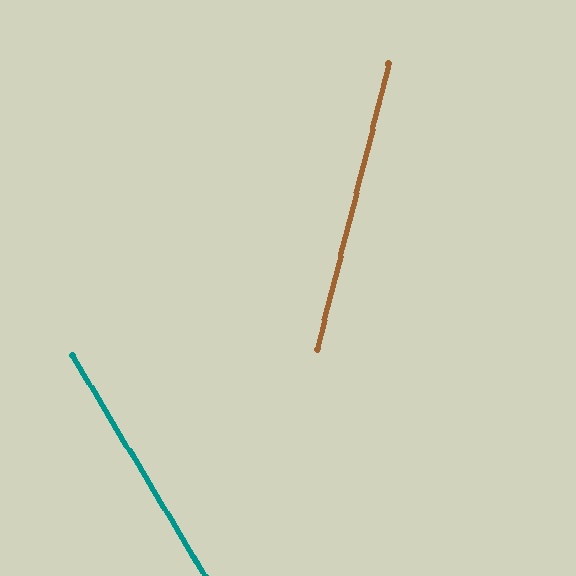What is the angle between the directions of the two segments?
Approximately 45 degrees.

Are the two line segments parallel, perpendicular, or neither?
Neither parallel nor perpendicular — they differ by about 45°.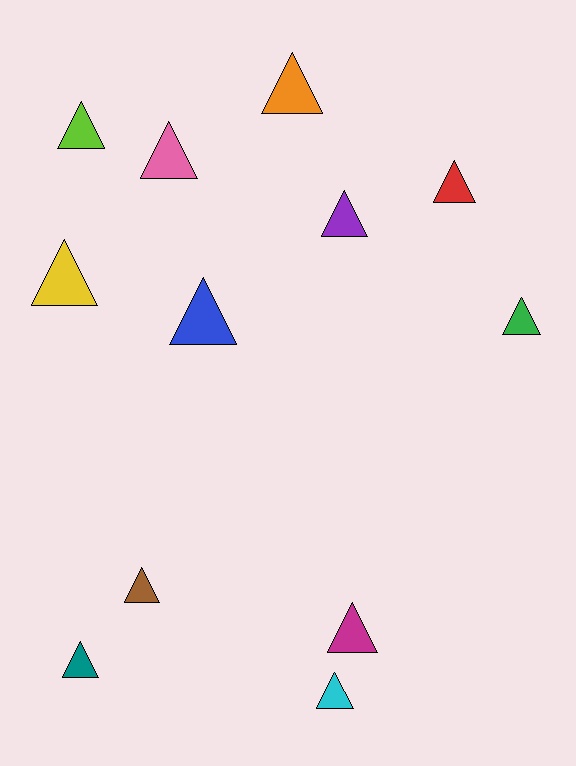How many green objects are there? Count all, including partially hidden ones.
There is 1 green object.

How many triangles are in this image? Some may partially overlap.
There are 12 triangles.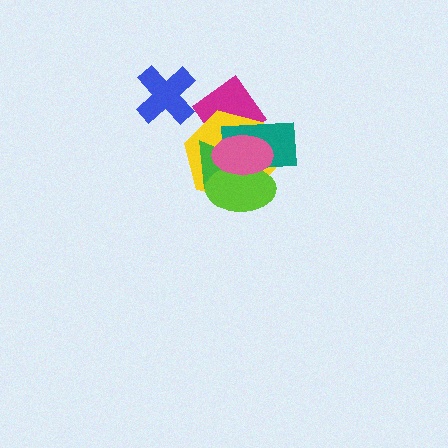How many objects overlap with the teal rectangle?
5 objects overlap with the teal rectangle.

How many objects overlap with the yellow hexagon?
5 objects overlap with the yellow hexagon.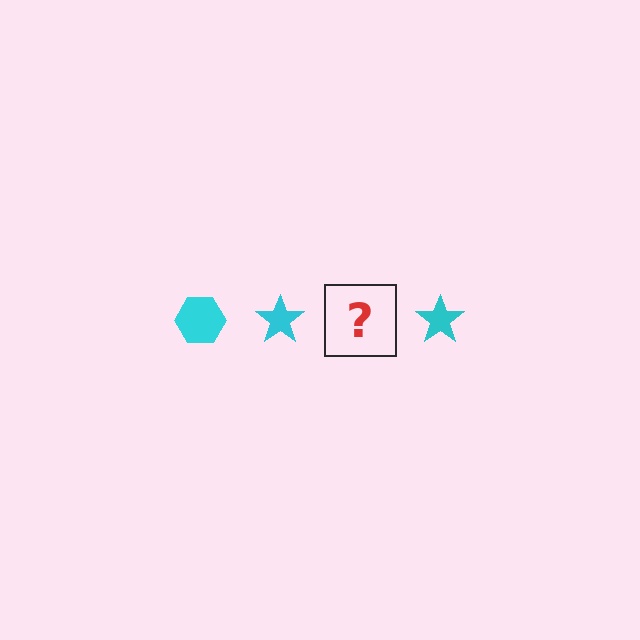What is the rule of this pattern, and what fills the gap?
The rule is that the pattern cycles through hexagon, star shapes in cyan. The gap should be filled with a cyan hexagon.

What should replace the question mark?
The question mark should be replaced with a cyan hexagon.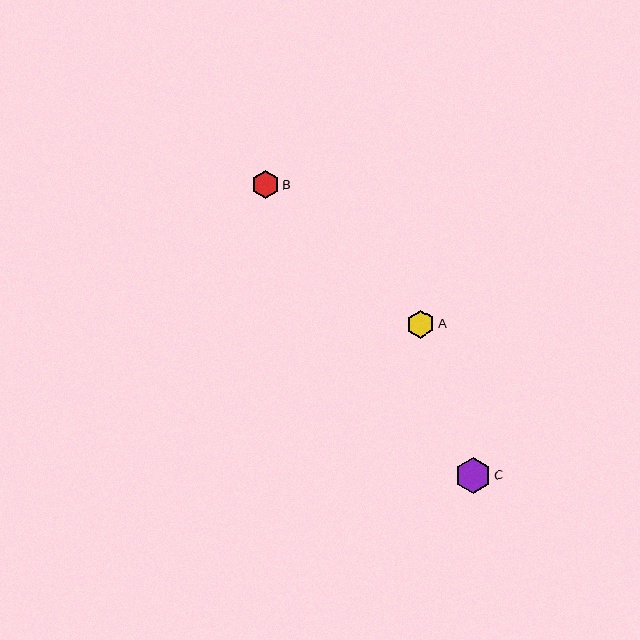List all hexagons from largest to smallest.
From largest to smallest: C, A, B.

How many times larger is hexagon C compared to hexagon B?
Hexagon C is approximately 1.3 times the size of hexagon B.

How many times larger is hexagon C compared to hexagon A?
Hexagon C is approximately 1.3 times the size of hexagon A.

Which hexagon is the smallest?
Hexagon B is the smallest with a size of approximately 28 pixels.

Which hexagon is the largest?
Hexagon C is the largest with a size of approximately 36 pixels.